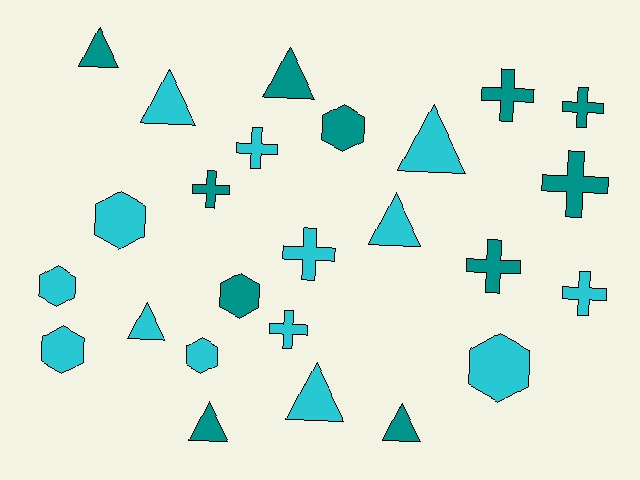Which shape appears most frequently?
Triangle, with 9 objects.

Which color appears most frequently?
Cyan, with 14 objects.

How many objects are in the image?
There are 25 objects.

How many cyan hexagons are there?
There are 5 cyan hexagons.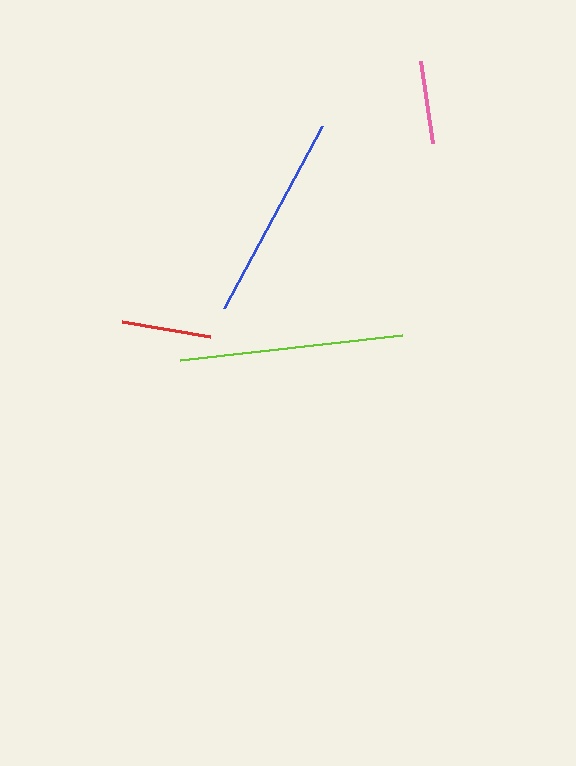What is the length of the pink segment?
The pink segment is approximately 84 pixels long.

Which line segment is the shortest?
The pink line is the shortest at approximately 84 pixels.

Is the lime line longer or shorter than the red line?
The lime line is longer than the red line.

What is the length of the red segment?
The red segment is approximately 90 pixels long.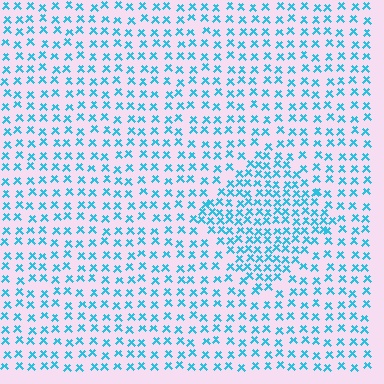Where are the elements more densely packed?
The elements are more densely packed inside the diamond boundary.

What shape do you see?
I see a diamond.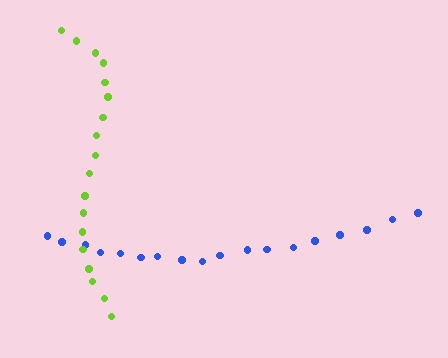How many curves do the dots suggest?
There are 2 distinct paths.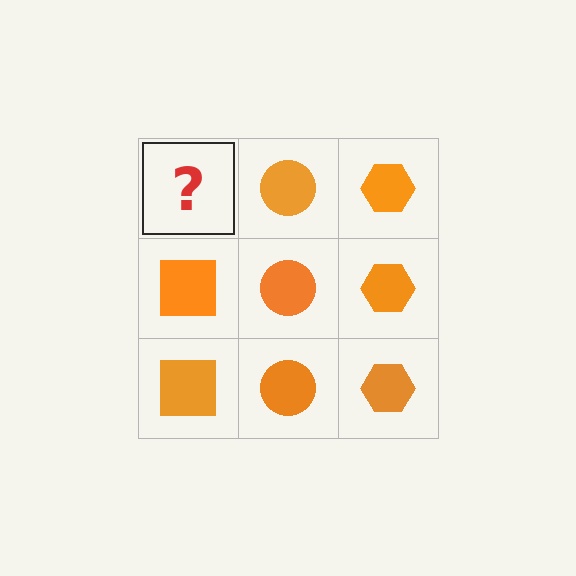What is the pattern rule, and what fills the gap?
The rule is that each column has a consistent shape. The gap should be filled with an orange square.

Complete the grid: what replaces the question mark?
The question mark should be replaced with an orange square.